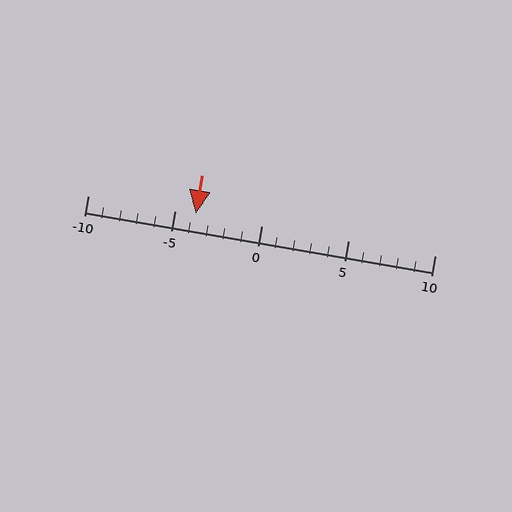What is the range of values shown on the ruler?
The ruler shows values from -10 to 10.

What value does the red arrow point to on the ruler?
The red arrow points to approximately -4.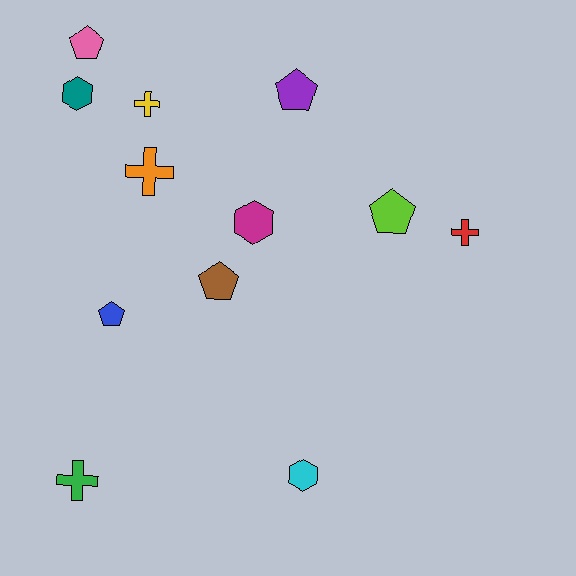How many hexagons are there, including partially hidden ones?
There are 3 hexagons.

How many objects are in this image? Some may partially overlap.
There are 12 objects.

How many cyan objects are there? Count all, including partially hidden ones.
There is 1 cyan object.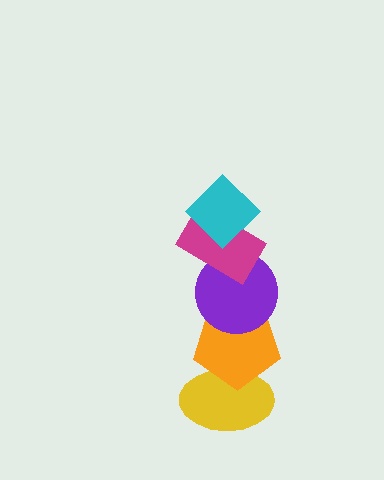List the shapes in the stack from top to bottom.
From top to bottom: the cyan diamond, the magenta rectangle, the purple circle, the orange pentagon, the yellow ellipse.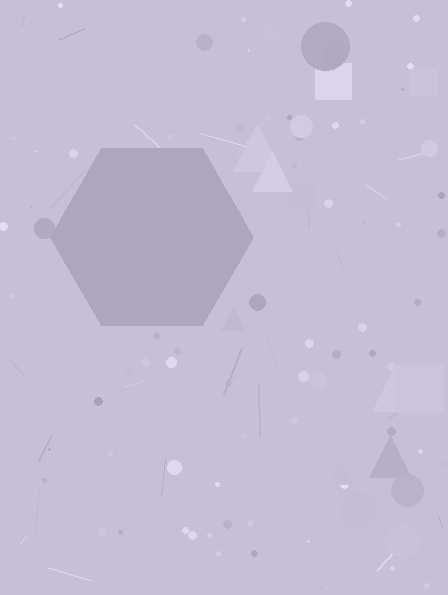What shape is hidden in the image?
A hexagon is hidden in the image.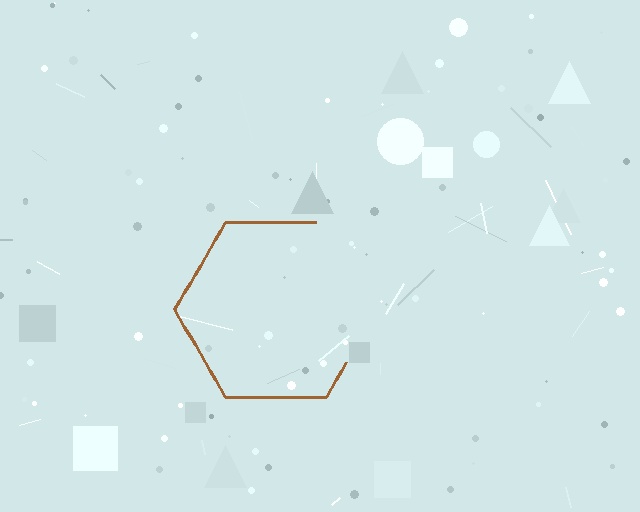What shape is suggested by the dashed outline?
The dashed outline suggests a hexagon.